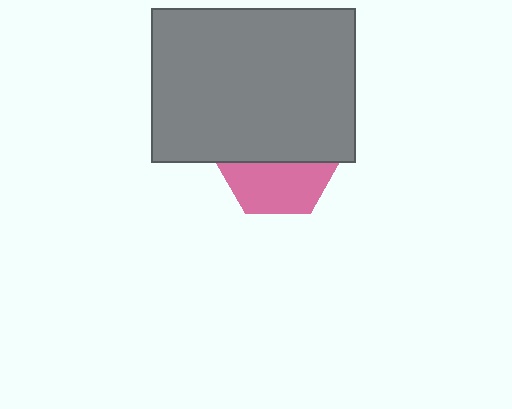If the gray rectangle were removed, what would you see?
You would see the complete pink hexagon.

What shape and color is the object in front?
The object in front is a gray rectangle.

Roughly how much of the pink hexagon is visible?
A small part of it is visible (roughly 42%).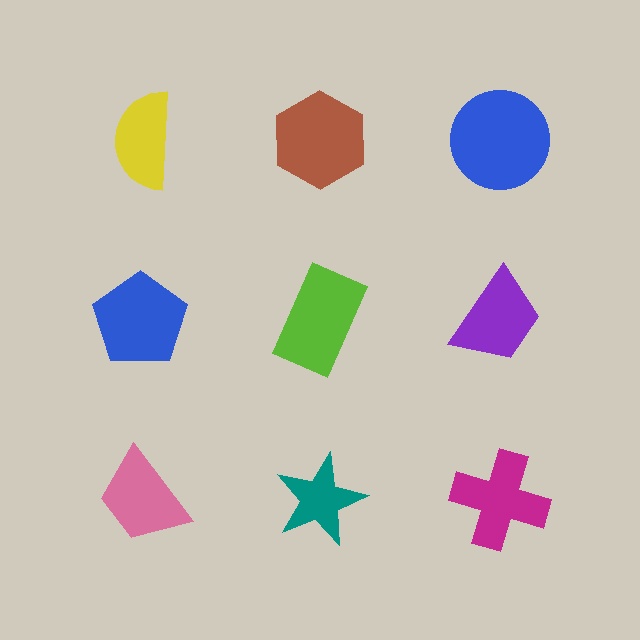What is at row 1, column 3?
A blue circle.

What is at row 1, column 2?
A brown hexagon.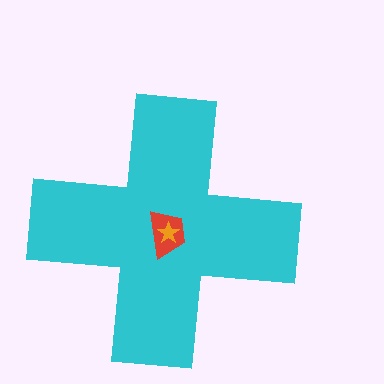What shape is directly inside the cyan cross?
The red trapezoid.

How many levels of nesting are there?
3.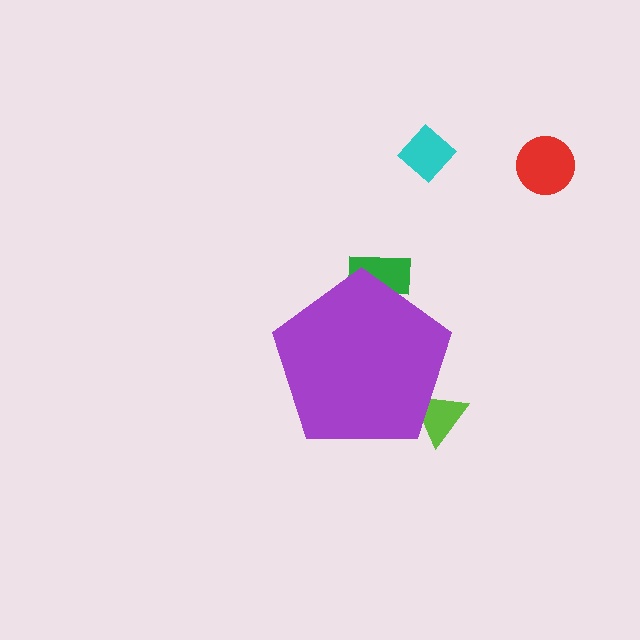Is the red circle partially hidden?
No, the red circle is fully visible.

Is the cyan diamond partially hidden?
No, the cyan diamond is fully visible.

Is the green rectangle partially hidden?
Yes, the green rectangle is partially hidden behind the purple pentagon.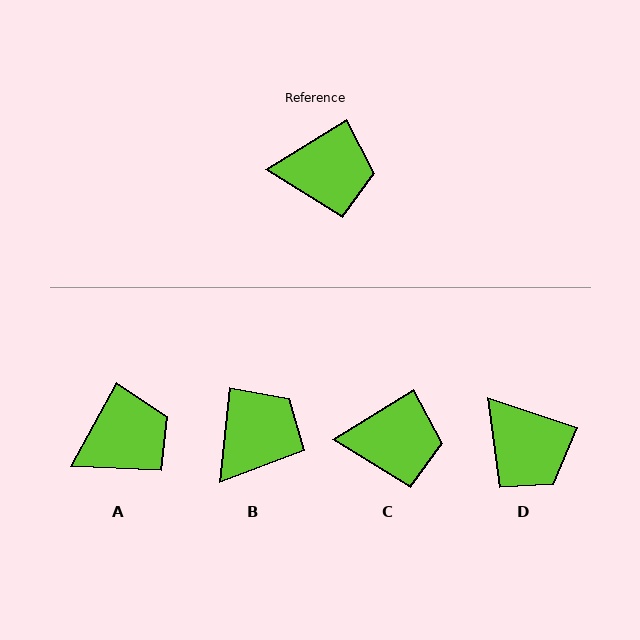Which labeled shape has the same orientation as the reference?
C.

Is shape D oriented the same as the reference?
No, it is off by about 51 degrees.